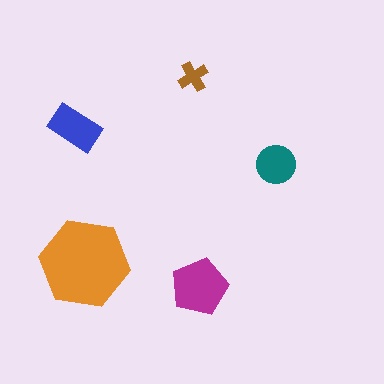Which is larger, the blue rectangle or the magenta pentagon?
The magenta pentagon.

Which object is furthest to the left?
The blue rectangle is leftmost.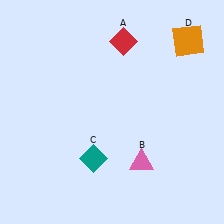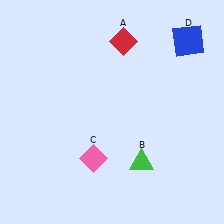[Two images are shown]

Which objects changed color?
B changed from pink to green. C changed from teal to pink. D changed from orange to blue.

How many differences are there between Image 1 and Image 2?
There are 3 differences between the two images.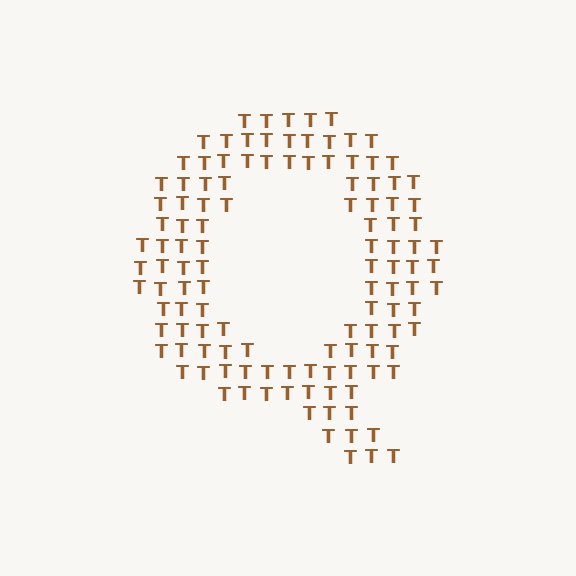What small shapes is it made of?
It is made of small letter T's.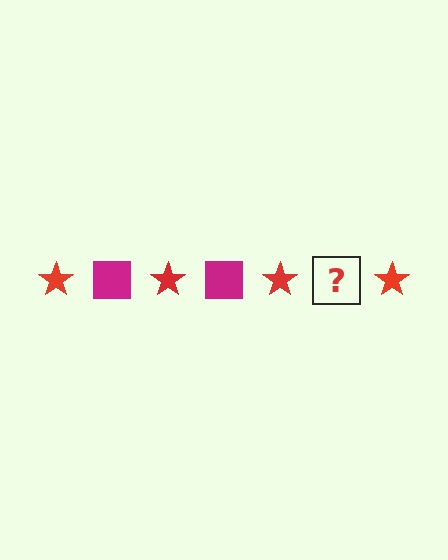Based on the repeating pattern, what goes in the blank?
The blank should be a magenta square.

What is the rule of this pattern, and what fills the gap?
The rule is that the pattern alternates between red star and magenta square. The gap should be filled with a magenta square.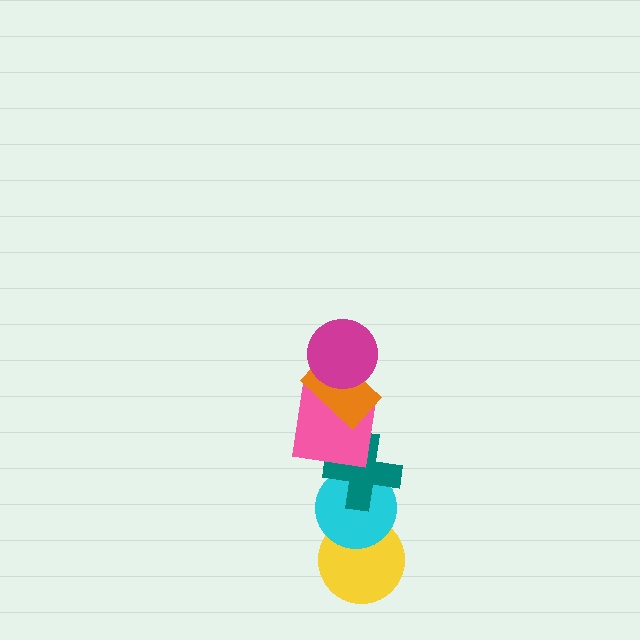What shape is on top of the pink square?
The orange rectangle is on top of the pink square.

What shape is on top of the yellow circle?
The cyan circle is on top of the yellow circle.